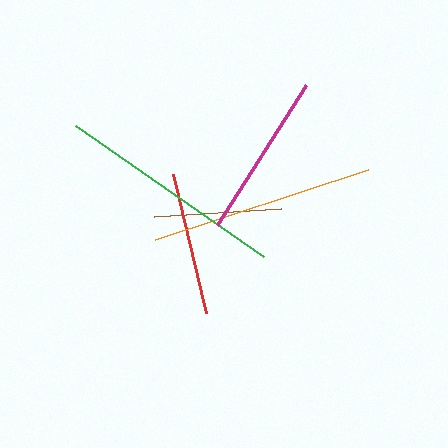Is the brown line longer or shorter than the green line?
The green line is longer than the brown line.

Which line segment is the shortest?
The brown line is the shortest at approximately 127 pixels.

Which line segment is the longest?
The green line is the longest at approximately 229 pixels.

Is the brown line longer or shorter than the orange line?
The orange line is longer than the brown line.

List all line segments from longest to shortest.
From longest to shortest: green, orange, magenta, red, brown.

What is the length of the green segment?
The green segment is approximately 229 pixels long.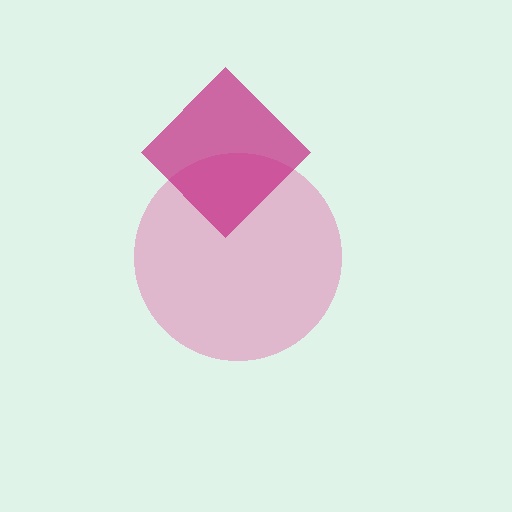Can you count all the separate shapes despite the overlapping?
Yes, there are 2 separate shapes.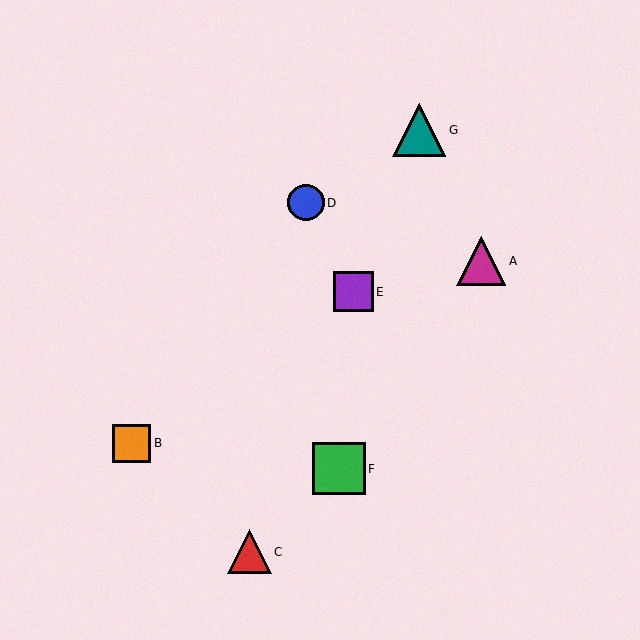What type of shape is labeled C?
Shape C is a red triangle.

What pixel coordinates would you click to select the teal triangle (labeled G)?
Click at (419, 130) to select the teal triangle G.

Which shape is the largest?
The teal triangle (labeled G) is the largest.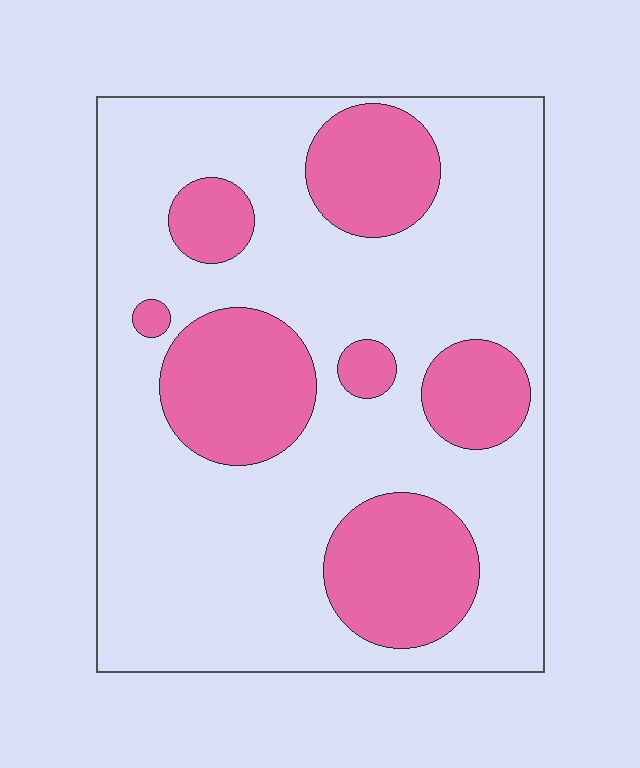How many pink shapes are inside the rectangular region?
7.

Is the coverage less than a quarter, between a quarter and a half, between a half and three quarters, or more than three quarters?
Between a quarter and a half.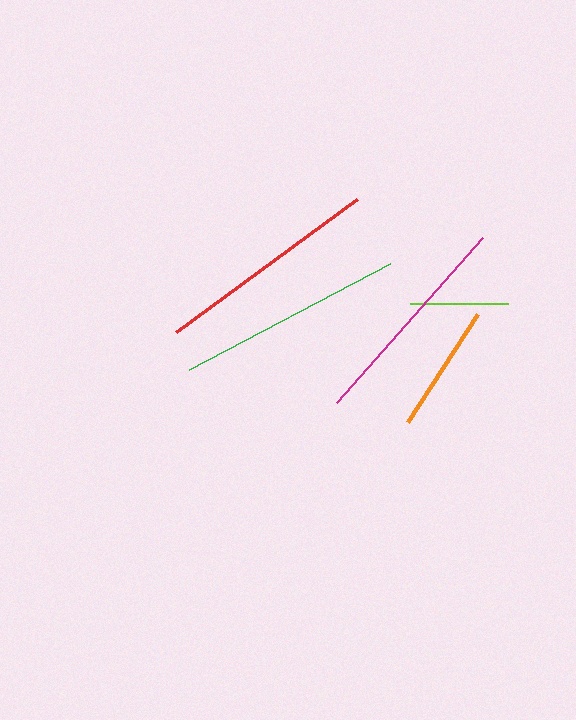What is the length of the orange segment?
The orange segment is approximately 129 pixels long.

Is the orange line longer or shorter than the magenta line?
The magenta line is longer than the orange line.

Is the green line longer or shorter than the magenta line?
The green line is longer than the magenta line.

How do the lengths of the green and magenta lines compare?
The green and magenta lines are approximately the same length.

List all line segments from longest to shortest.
From longest to shortest: green, red, magenta, orange, lime.